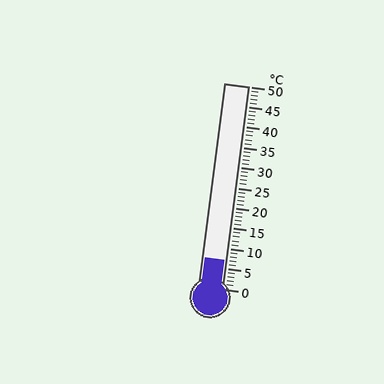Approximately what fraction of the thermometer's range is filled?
The thermometer is filled to approximately 15% of its range.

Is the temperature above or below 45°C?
The temperature is below 45°C.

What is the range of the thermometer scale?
The thermometer scale ranges from 0°C to 50°C.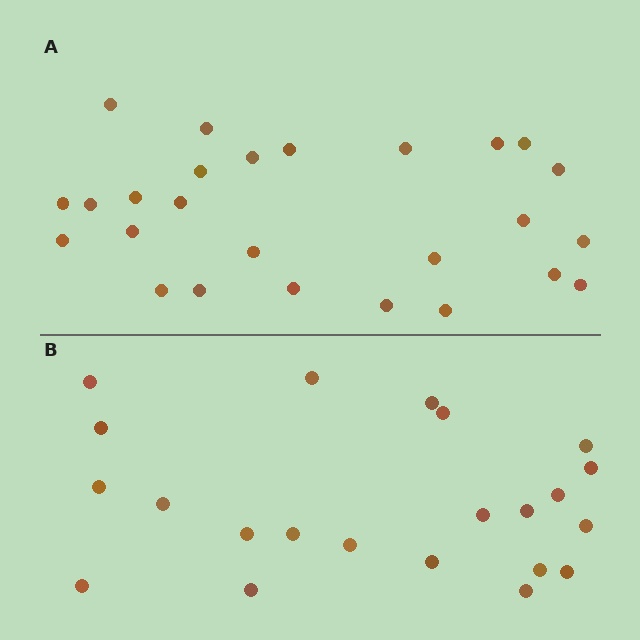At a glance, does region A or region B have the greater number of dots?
Region A (the top region) has more dots.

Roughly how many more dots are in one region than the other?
Region A has about 4 more dots than region B.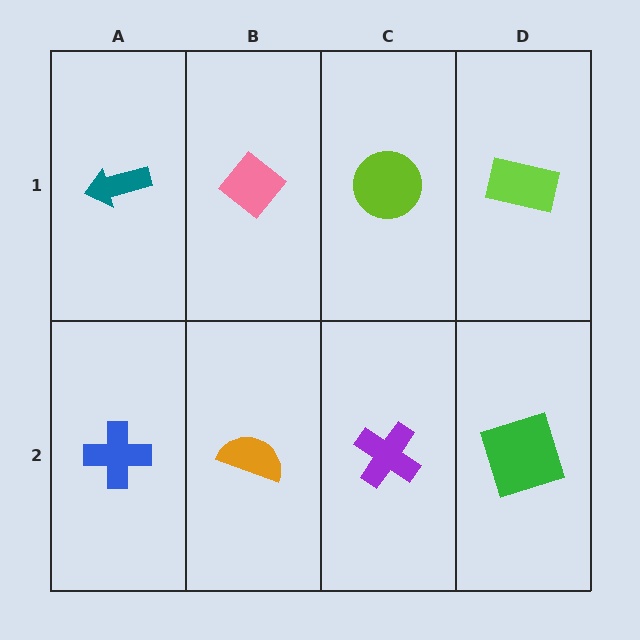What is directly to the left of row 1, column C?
A pink diamond.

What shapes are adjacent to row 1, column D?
A green square (row 2, column D), a lime circle (row 1, column C).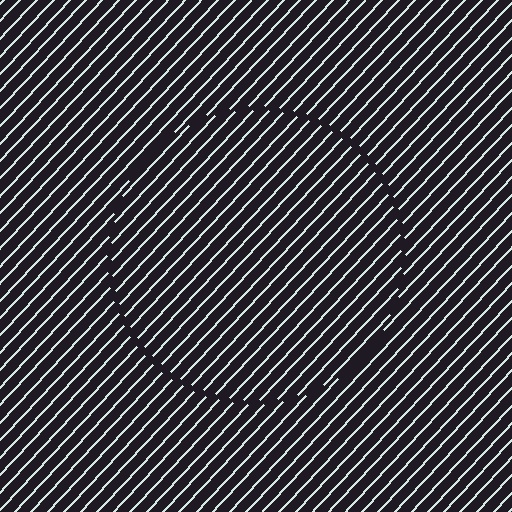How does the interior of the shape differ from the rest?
The interior of the shape contains the same grating, shifted by half a period — the contour is defined by the phase discontinuity where line-ends from the inner and outer gratings abut.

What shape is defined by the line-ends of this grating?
An illusory circle. The interior of the shape contains the same grating, shifted by half a period — the contour is defined by the phase discontinuity where line-ends from the inner and outer gratings abut.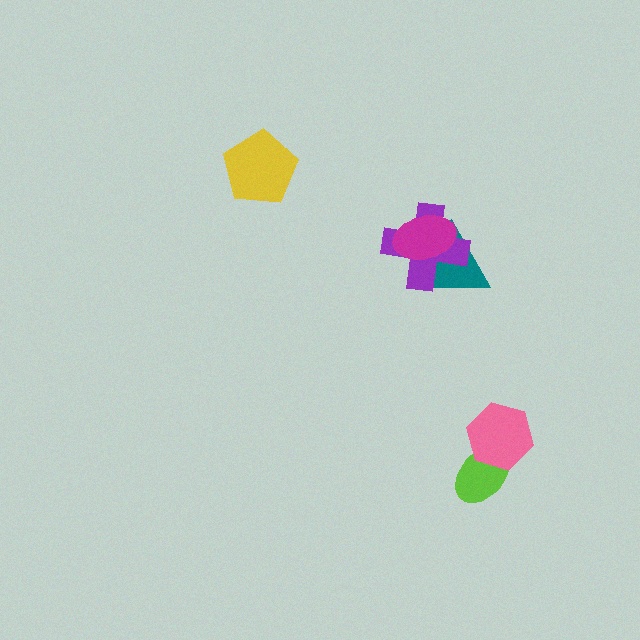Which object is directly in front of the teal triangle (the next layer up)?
The purple cross is directly in front of the teal triangle.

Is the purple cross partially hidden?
Yes, it is partially covered by another shape.